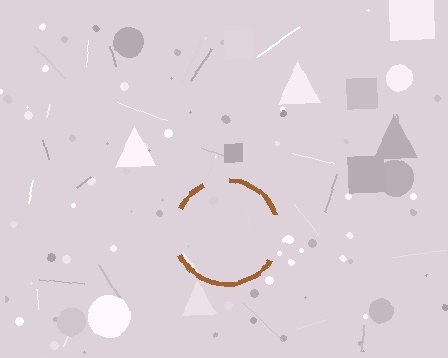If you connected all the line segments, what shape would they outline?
They would outline a circle.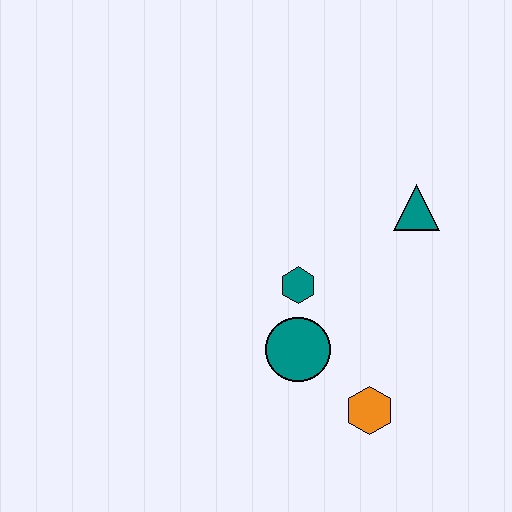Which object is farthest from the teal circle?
The teal triangle is farthest from the teal circle.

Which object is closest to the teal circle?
The teal hexagon is closest to the teal circle.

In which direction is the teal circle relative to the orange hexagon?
The teal circle is to the left of the orange hexagon.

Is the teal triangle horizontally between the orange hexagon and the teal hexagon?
No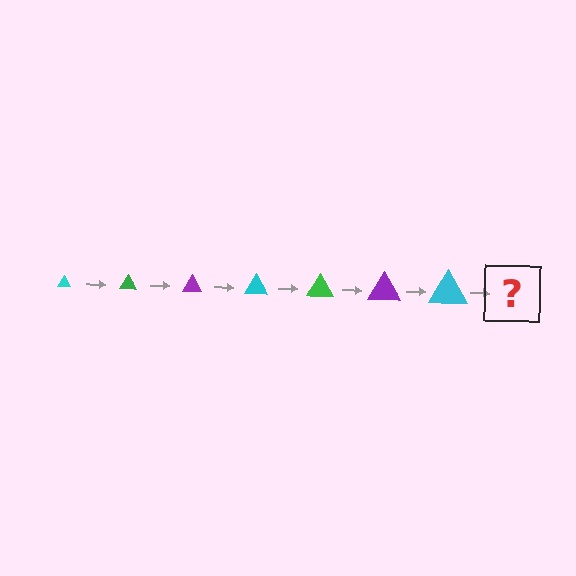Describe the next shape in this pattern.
It should be a green triangle, larger than the previous one.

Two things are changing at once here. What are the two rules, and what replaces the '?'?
The two rules are that the triangle grows larger each step and the color cycles through cyan, green, and purple. The '?' should be a green triangle, larger than the previous one.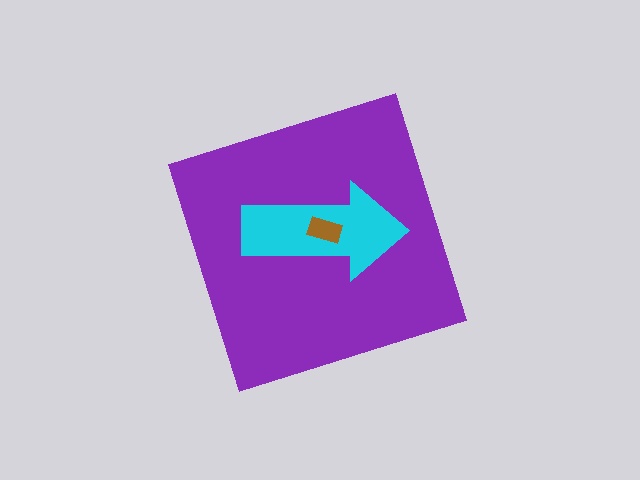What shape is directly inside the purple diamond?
The cyan arrow.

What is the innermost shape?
The brown rectangle.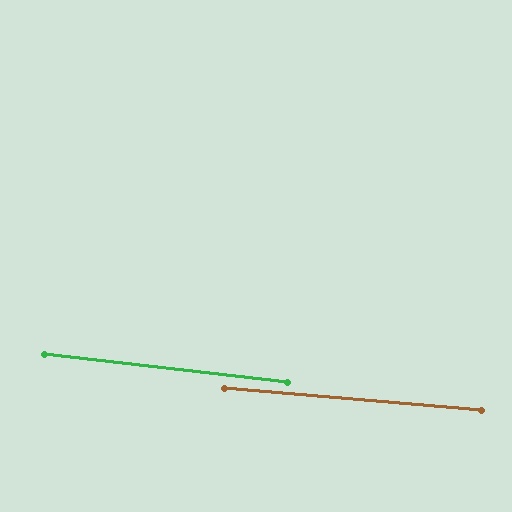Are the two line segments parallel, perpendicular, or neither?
Parallel — their directions differ by only 1.7°.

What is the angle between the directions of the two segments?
Approximately 2 degrees.